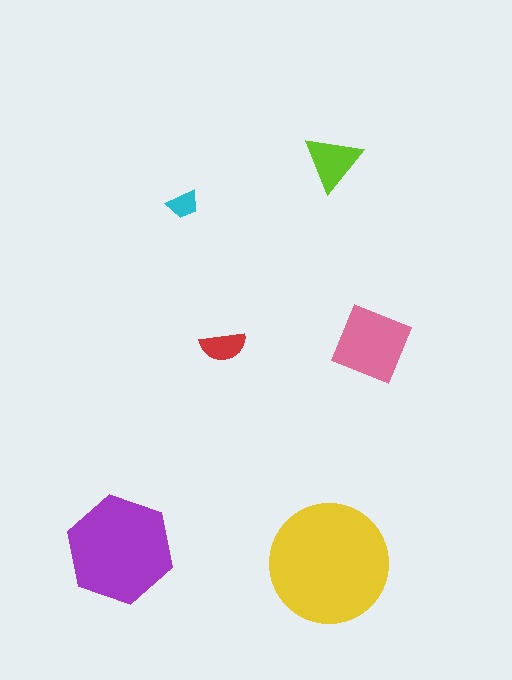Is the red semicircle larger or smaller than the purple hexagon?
Smaller.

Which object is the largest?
The yellow circle.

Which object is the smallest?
The cyan trapezoid.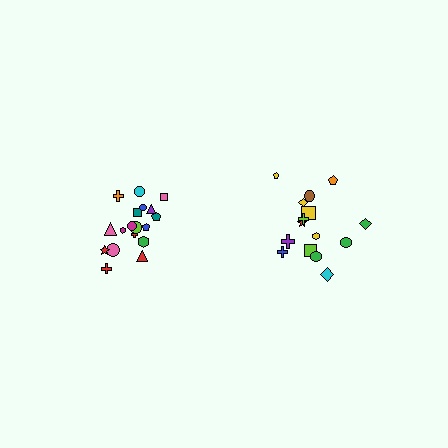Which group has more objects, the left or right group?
The left group.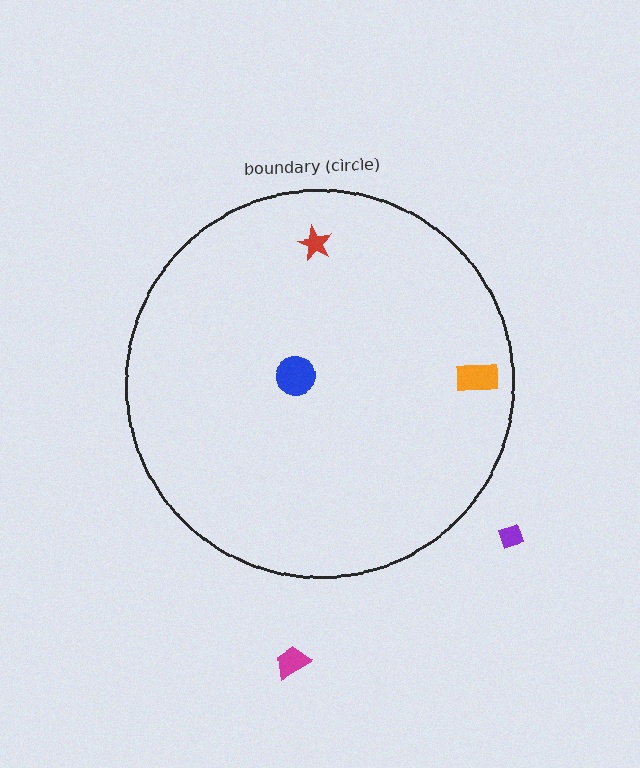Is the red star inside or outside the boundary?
Inside.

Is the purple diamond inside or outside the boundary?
Outside.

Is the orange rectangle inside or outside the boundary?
Inside.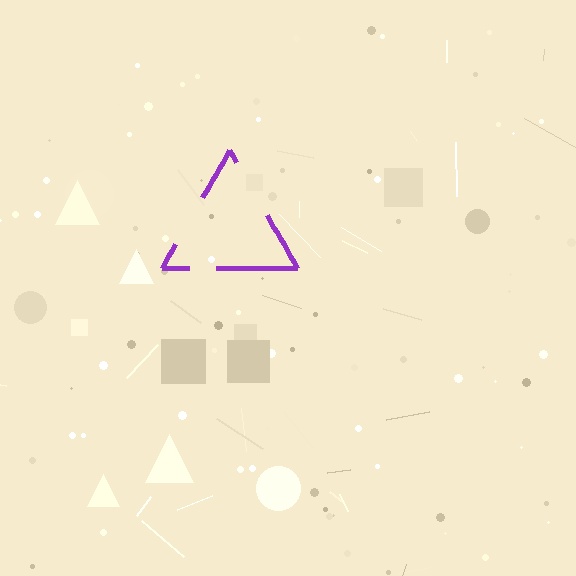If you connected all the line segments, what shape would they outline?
They would outline a triangle.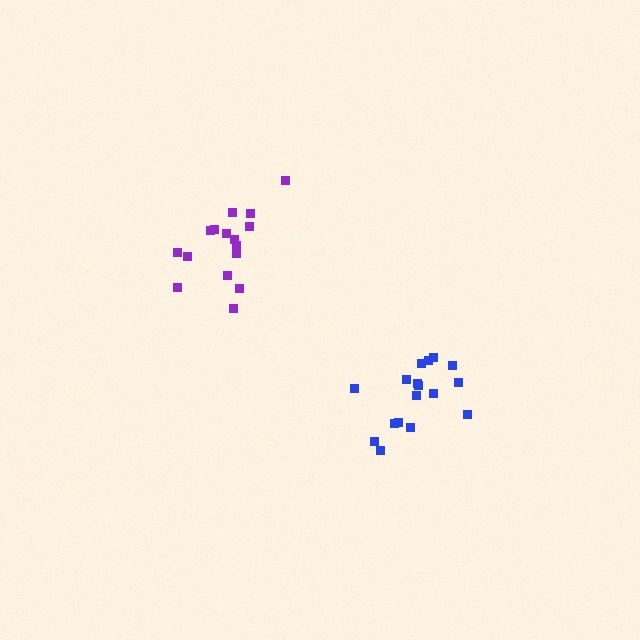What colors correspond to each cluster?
The clusters are colored: purple, blue.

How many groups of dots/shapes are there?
There are 2 groups.